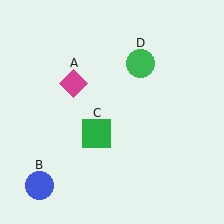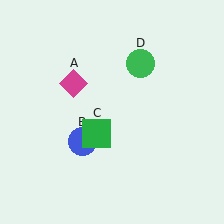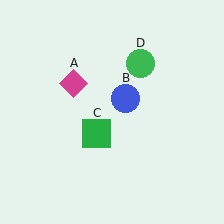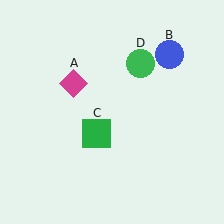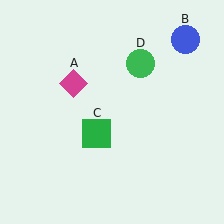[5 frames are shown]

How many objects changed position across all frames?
1 object changed position: blue circle (object B).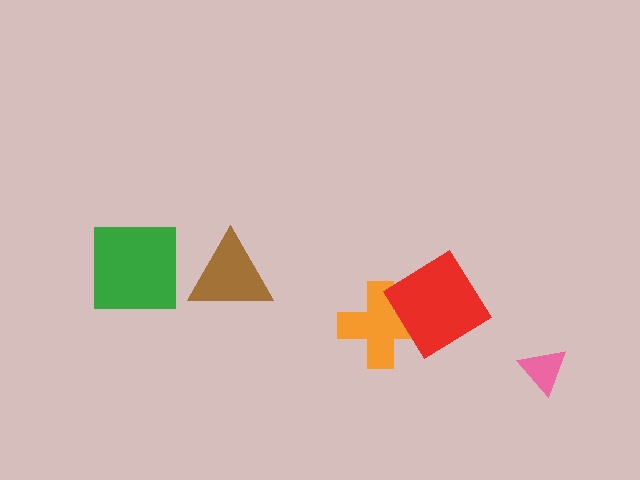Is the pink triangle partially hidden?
No, no other shape covers it.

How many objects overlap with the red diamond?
1 object overlaps with the red diamond.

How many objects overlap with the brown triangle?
0 objects overlap with the brown triangle.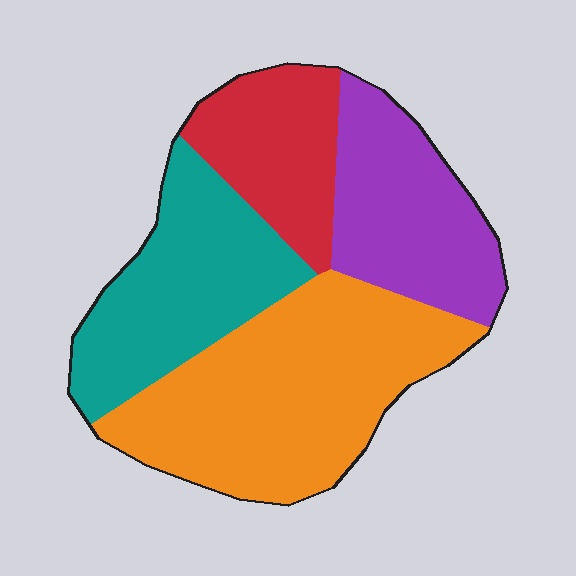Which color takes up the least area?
Red, at roughly 15%.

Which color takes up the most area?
Orange, at roughly 40%.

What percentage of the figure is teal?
Teal takes up about one quarter (1/4) of the figure.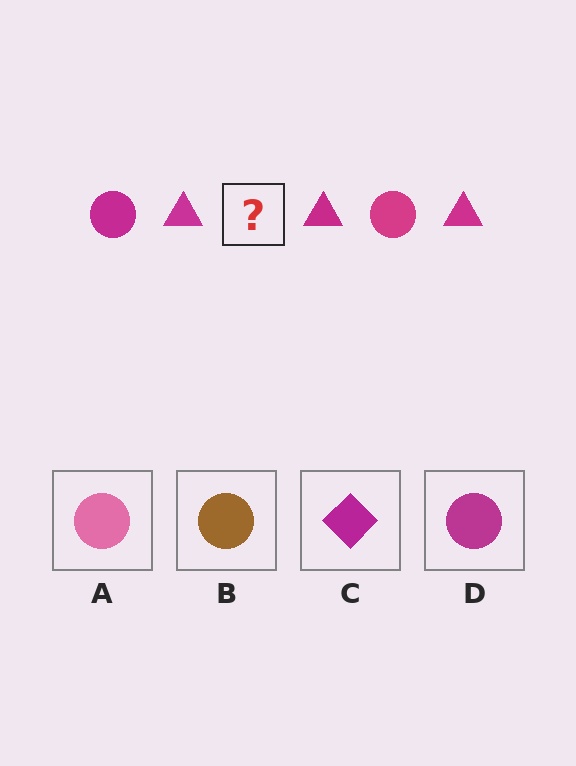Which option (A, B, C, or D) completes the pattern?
D.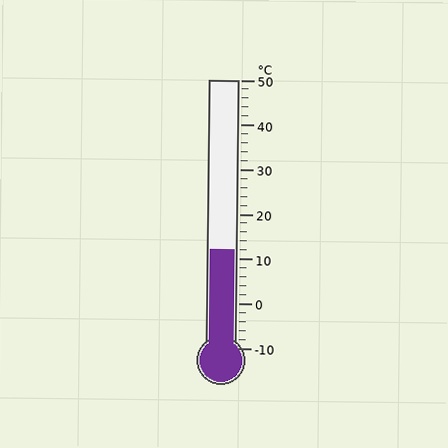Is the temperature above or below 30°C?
The temperature is below 30°C.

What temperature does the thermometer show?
The thermometer shows approximately 12°C.